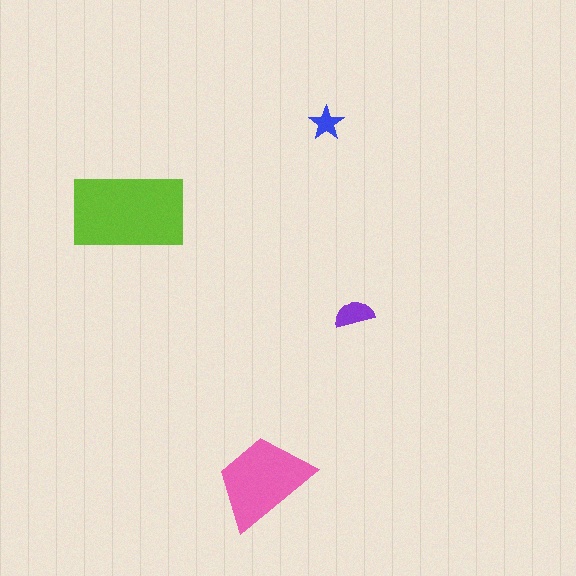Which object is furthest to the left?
The lime rectangle is leftmost.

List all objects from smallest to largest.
The blue star, the purple semicircle, the pink trapezoid, the lime rectangle.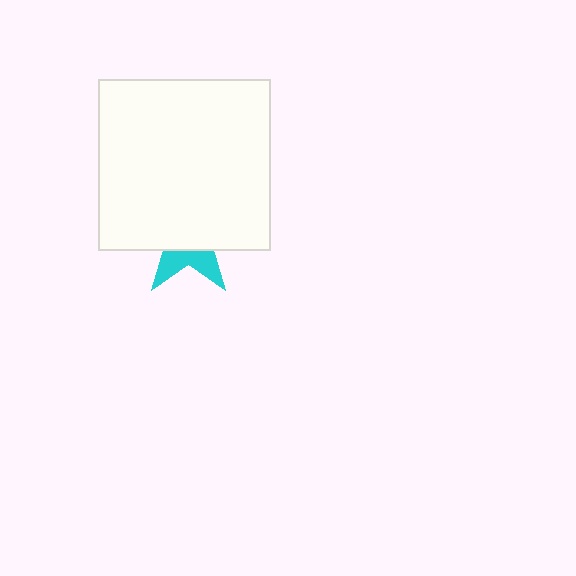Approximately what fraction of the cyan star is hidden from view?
Roughly 68% of the cyan star is hidden behind the white square.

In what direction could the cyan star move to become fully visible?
The cyan star could move down. That would shift it out from behind the white square entirely.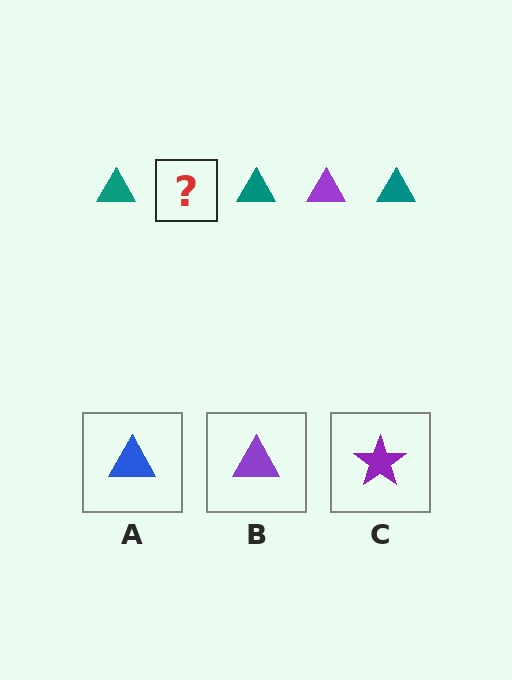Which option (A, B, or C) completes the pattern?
B.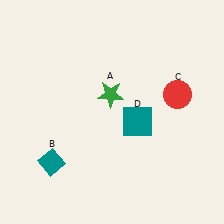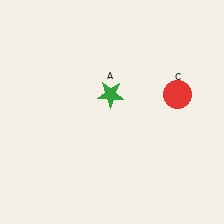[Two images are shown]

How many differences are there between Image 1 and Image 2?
There are 2 differences between the two images.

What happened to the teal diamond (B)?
The teal diamond (B) was removed in Image 2. It was in the bottom-left area of Image 1.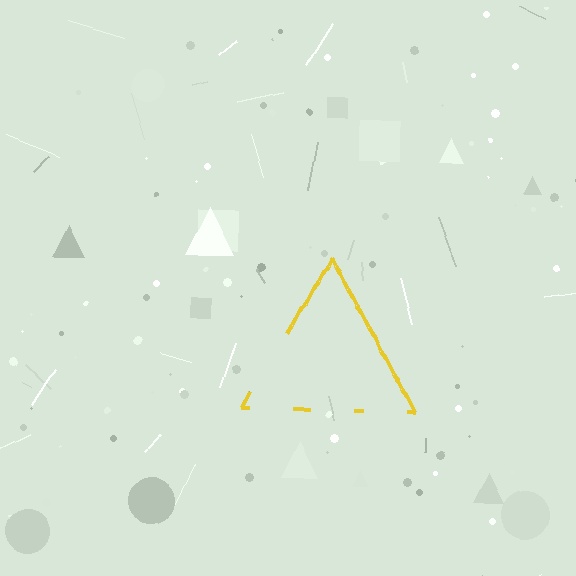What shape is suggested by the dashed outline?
The dashed outline suggests a triangle.